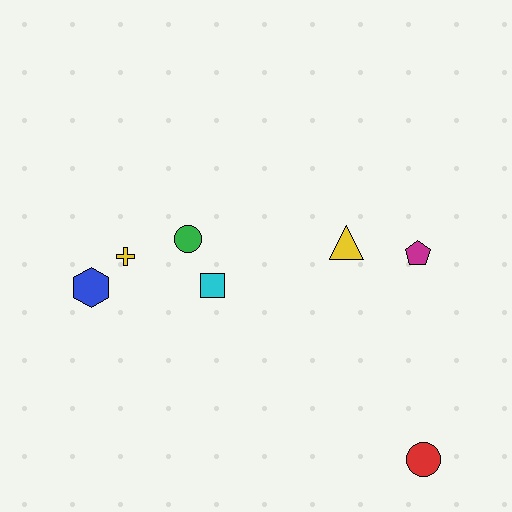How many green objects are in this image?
There is 1 green object.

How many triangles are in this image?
There is 1 triangle.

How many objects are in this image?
There are 7 objects.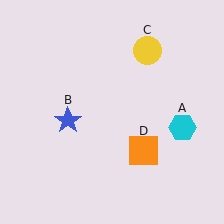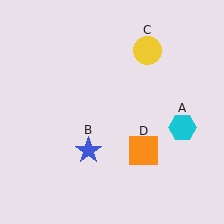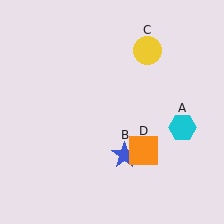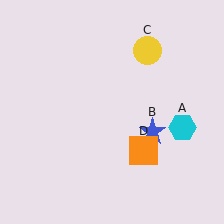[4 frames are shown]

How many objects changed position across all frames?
1 object changed position: blue star (object B).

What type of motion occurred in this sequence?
The blue star (object B) rotated counterclockwise around the center of the scene.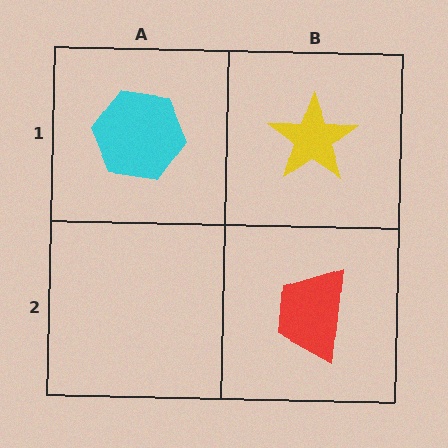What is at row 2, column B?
A red trapezoid.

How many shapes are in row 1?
2 shapes.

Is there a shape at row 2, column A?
No, that cell is empty.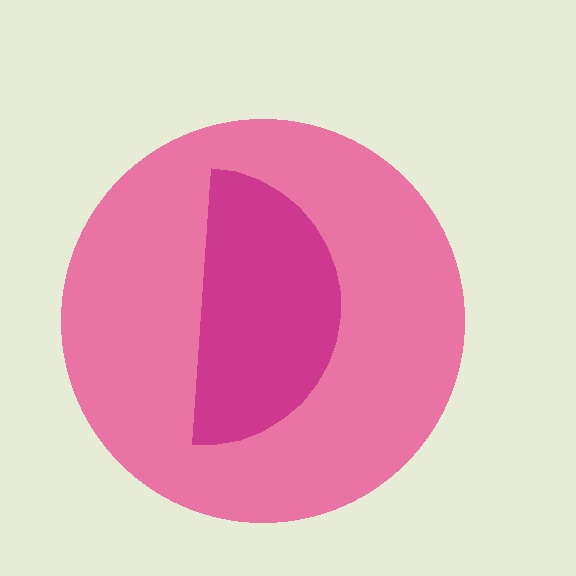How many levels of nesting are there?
2.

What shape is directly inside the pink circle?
The magenta semicircle.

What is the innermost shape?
The magenta semicircle.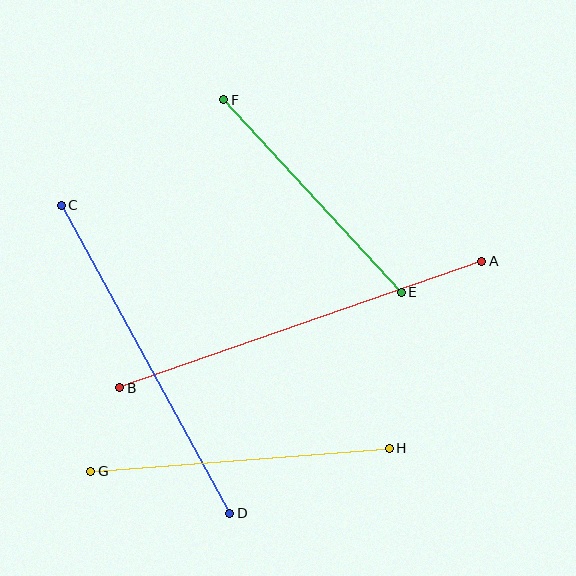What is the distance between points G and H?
The distance is approximately 300 pixels.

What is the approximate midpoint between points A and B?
The midpoint is at approximately (301, 324) pixels.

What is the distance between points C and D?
The distance is approximately 351 pixels.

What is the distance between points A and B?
The distance is approximately 383 pixels.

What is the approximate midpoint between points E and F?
The midpoint is at approximately (312, 196) pixels.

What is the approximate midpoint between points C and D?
The midpoint is at approximately (145, 359) pixels.